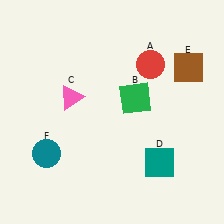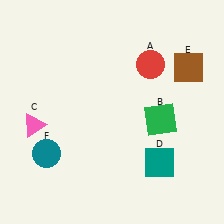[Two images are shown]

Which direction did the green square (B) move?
The green square (B) moved right.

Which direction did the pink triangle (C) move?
The pink triangle (C) moved left.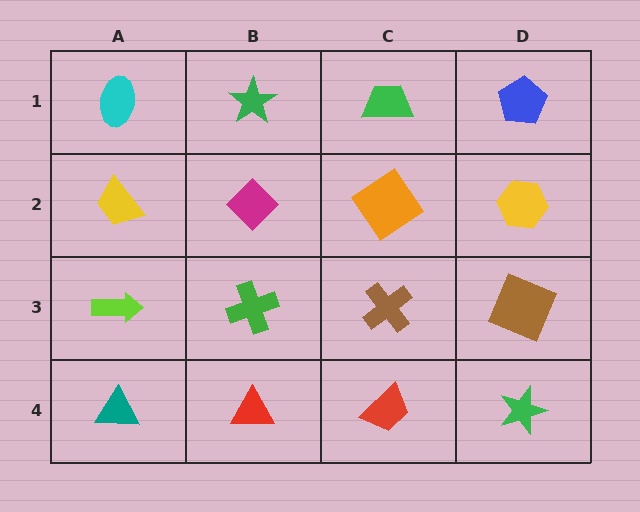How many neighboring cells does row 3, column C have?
4.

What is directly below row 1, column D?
A yellow hexagon.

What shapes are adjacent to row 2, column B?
A green star (row 1, column B), a green cross (row 3, column B), a yellow trapezoid (row 2, column A), an orange diamond (row 2, column C).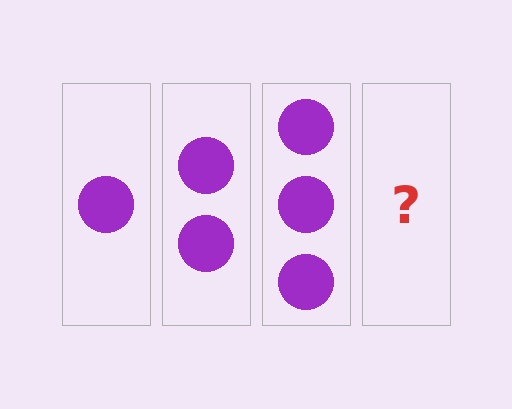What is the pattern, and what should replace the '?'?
The pattern is that each step adds one more circle. The '?' should be 4 circles.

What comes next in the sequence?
The next element should be 4 circles.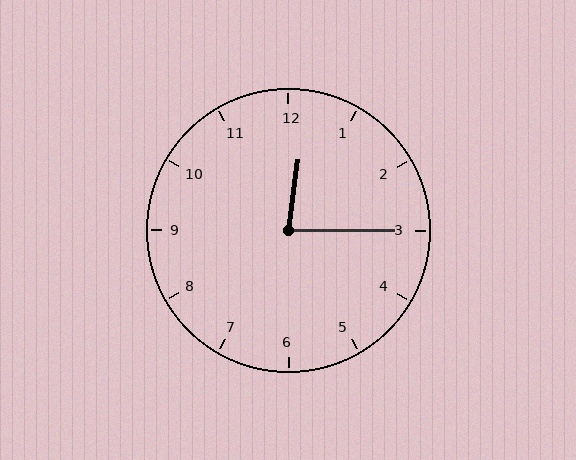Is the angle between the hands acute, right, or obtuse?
It is acute.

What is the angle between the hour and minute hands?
Approximately 82 degrees.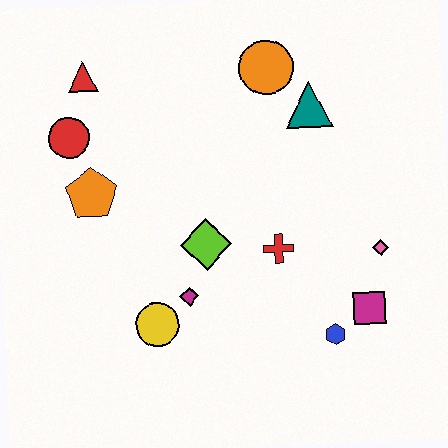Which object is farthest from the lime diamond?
The red triangle is farthest from the lime diamond.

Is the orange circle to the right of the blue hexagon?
No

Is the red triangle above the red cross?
Yes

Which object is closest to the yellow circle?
The magenta diamond is closest to the yellow circle.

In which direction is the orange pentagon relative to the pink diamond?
The orange pentagon is to the left of the pink diamond.